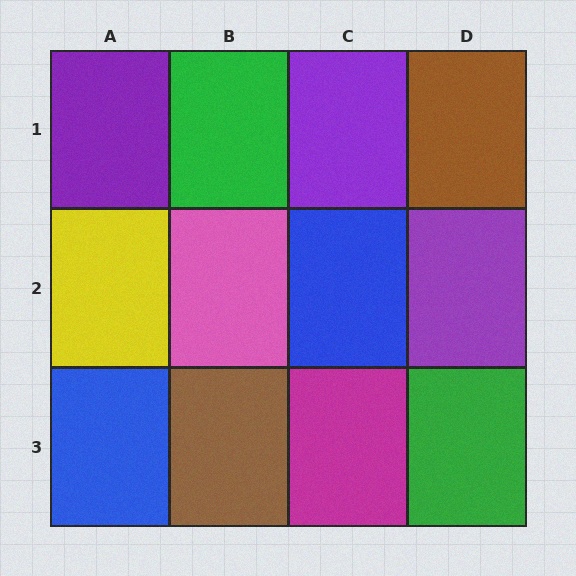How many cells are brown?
2 cells are brown.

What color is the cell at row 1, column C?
Purple.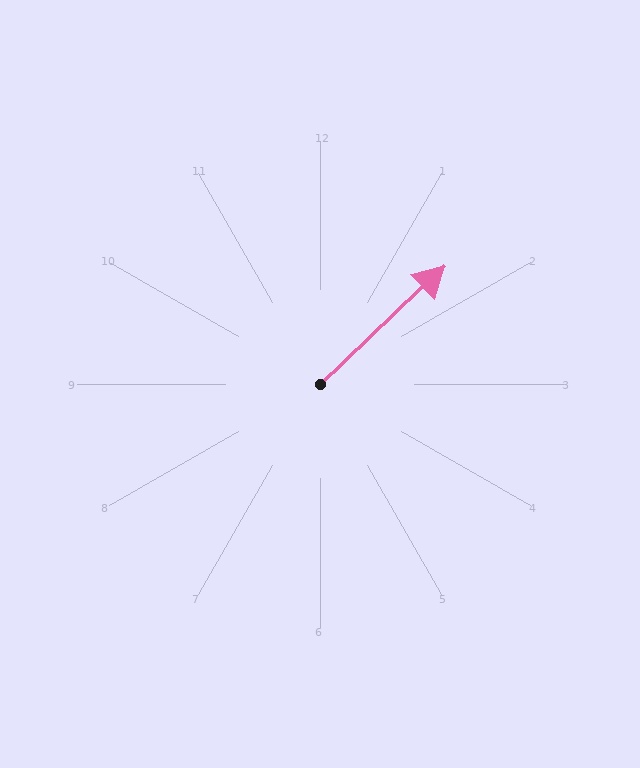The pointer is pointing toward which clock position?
Roughly 2 o'clock.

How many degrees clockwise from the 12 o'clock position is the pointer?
Approximately 46 degrees.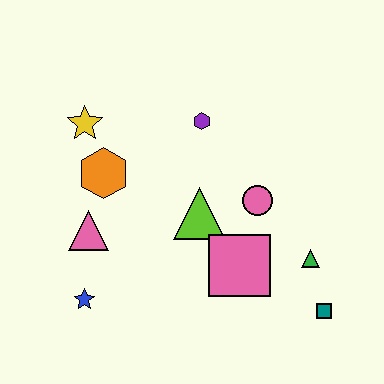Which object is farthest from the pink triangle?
The teal square is farthest from the pink triangle.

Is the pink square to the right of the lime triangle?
Yes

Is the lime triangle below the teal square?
No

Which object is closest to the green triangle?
The teal square is closest to the green triangle.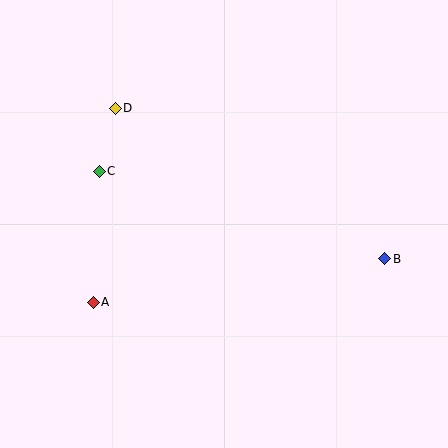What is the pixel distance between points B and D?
The distance between B and D is 309 pixels.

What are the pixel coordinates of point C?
Point C is at (99, 171).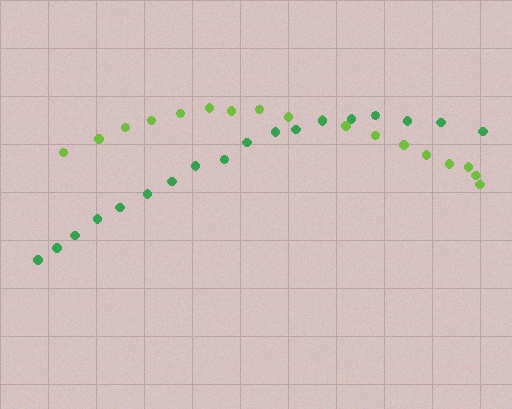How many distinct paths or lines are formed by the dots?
There are 2 distinct paths.